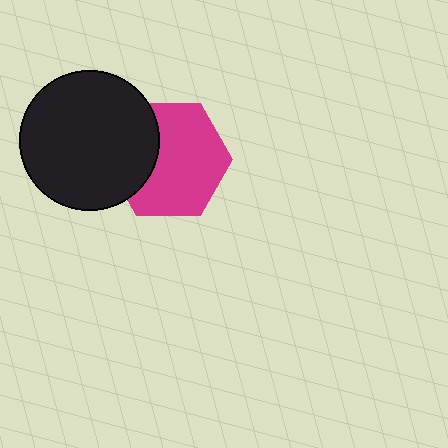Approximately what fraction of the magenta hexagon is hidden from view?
Roughly 31% of the magenta hexagon is hidden behind the black circle.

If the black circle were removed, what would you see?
You would see the complete magenta hexagon.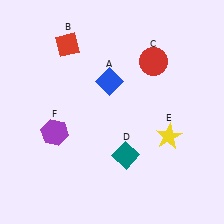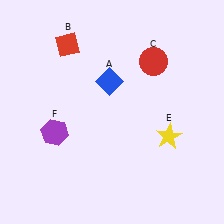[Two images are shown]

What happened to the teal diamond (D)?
The teal diamond (D) was removed in Image 2. It was in the bottom-right area of Image 1.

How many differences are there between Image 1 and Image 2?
There is 1 difference between the two images.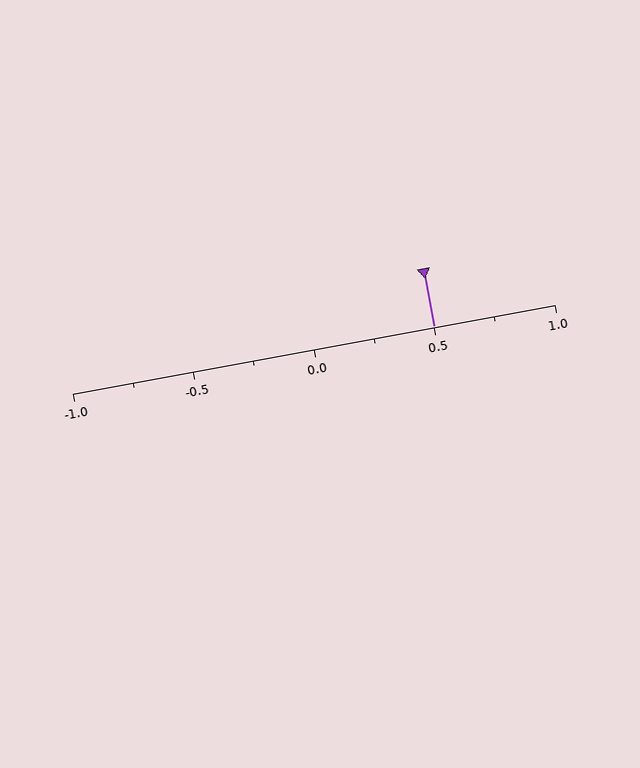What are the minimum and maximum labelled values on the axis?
The axis runs from -1.0 to 1.0.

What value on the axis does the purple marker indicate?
The marker indicates approximately 0.5.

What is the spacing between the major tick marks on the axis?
The major ticks are spaced 0.5 apart.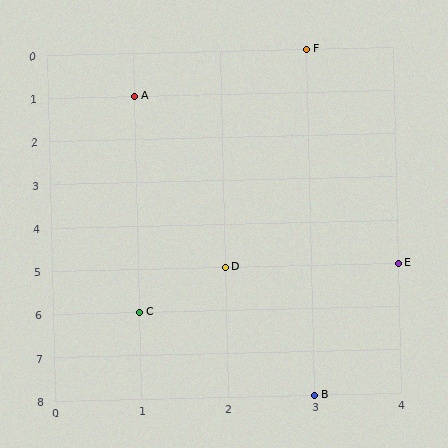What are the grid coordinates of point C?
Point C is at grid coordinates (1, 6).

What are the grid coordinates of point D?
Point D is at grid coordinates (2, 5).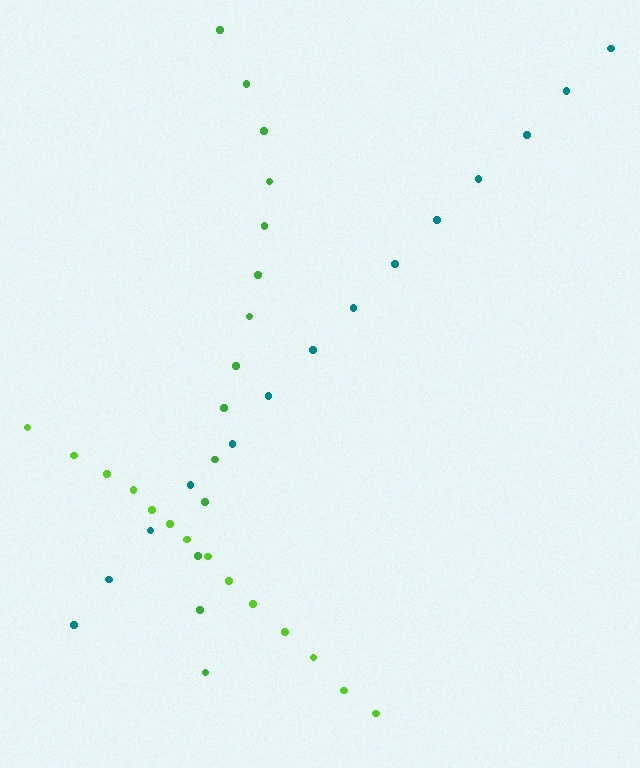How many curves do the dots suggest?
There are 3 distinct paths.